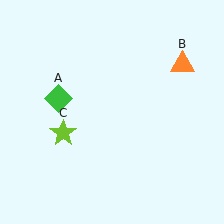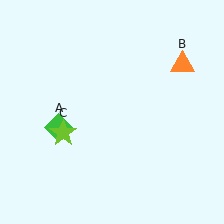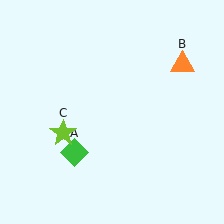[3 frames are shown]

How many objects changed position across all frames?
1 object changed position: green diamond (object A).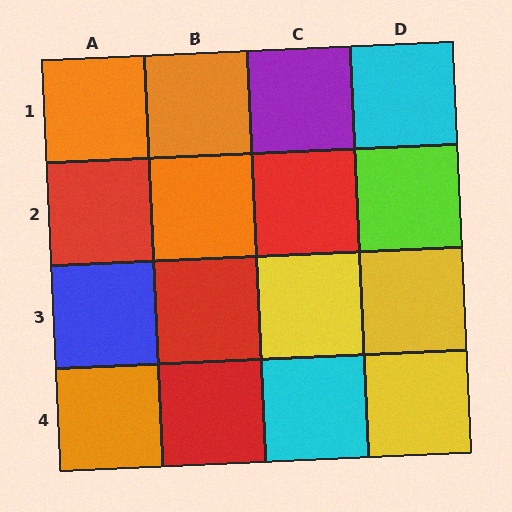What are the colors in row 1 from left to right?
Orange, orange, purple, cyan.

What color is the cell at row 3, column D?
Yellow.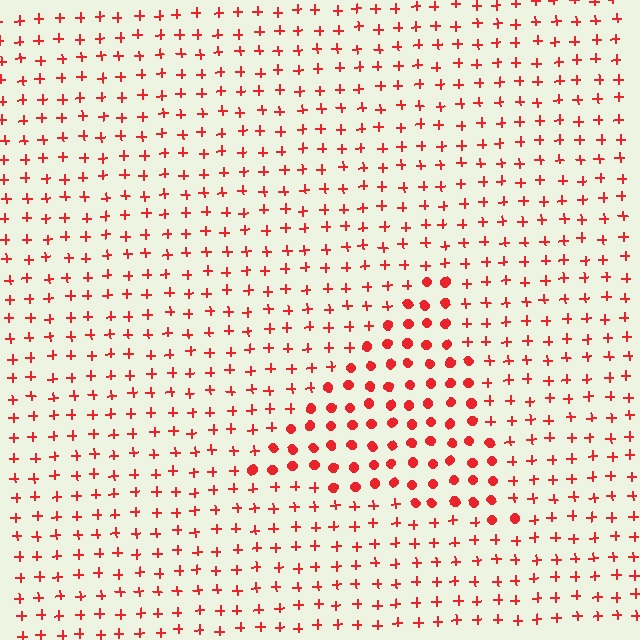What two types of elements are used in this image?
The image uses circles inside the triangle region and plus signs outside it.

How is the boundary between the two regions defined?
The boundary is defined by a change in element shape: circles inside vs. plus signs outside. All elements share the same color and spacing.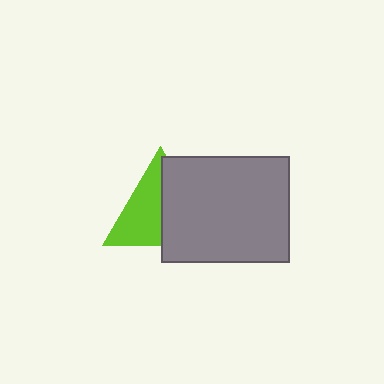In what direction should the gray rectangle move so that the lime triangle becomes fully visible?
The gray rectangle should move right. That is the shortest direction to clear the overlap and leave the lime triangle fully visible.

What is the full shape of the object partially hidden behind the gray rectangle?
The partially hidden object is a lime triangle.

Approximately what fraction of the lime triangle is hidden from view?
Roughly 48% of the lime triangle is hidden behind the gray rectangle.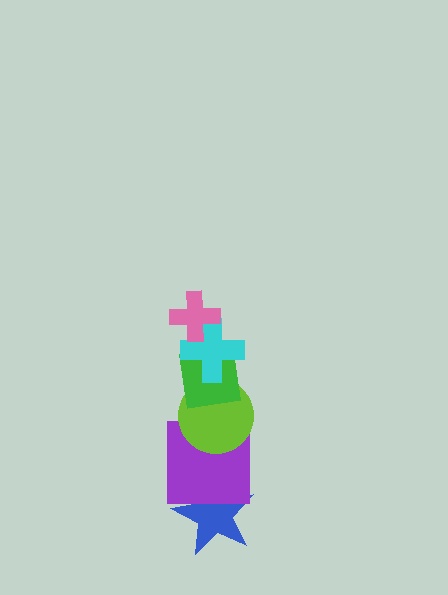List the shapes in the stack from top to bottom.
From top to bottom: the pink cross, the cyan cross, the green square, the lime circle, the purple square, the blue star.